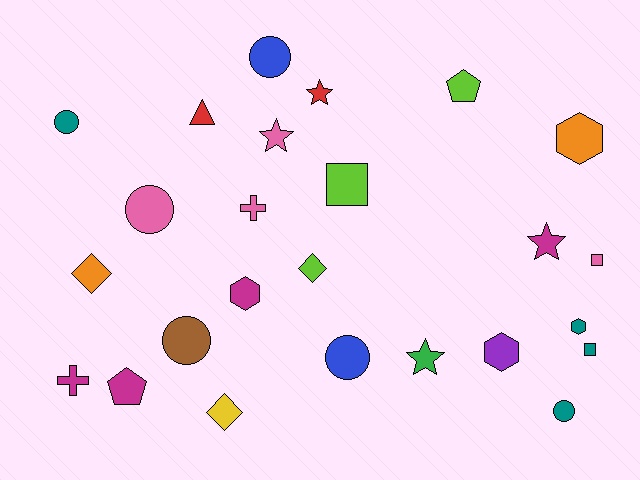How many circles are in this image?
There are 6 circles.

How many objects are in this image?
There are 25 objects.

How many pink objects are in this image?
There are 4 pink objects.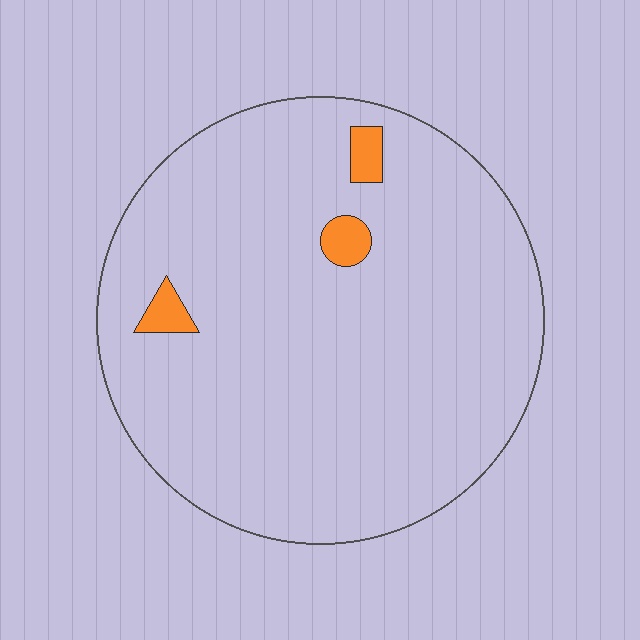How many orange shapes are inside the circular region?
3.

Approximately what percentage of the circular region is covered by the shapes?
Approximately 5%.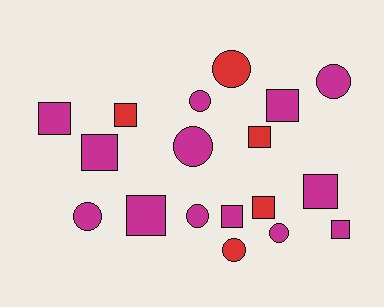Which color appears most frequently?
Magenta, with 13 objects.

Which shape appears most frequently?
Square, with 10 objects.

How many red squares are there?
There are 3 red squares.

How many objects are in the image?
There are 18 objects.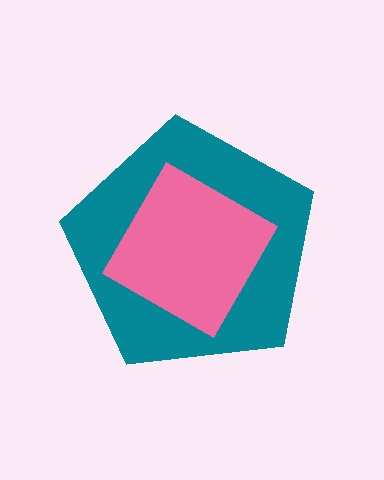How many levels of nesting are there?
2.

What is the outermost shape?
The teal pentagon.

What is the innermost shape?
The pink diamond.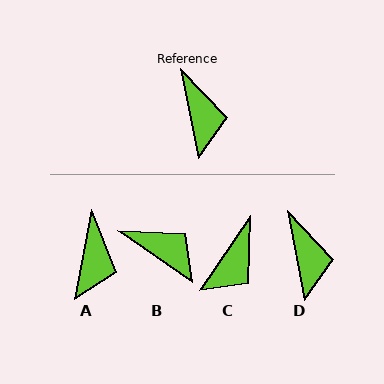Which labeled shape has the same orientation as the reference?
D.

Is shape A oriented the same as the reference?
No, it is off by about 22 degrees.